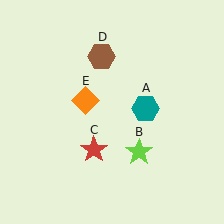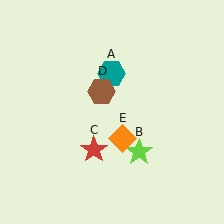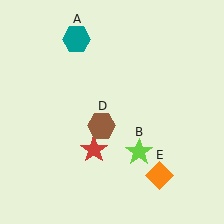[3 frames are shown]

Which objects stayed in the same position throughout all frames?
Lime star (object B) and red star (object C) remained stationary.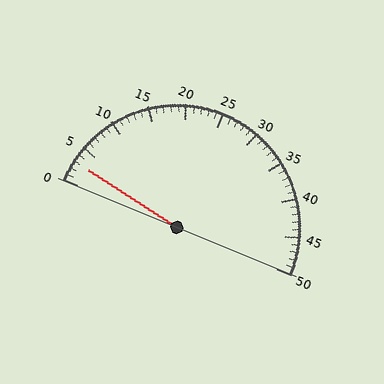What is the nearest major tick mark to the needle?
The nearest major tick mark is 5.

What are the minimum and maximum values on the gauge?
The gauge ranges from 0 to 50.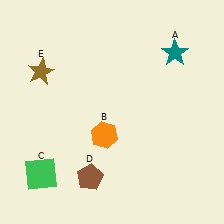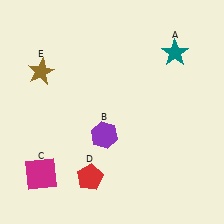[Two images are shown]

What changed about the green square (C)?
In Image 1, C is green. In Image 2, it changed to magenta.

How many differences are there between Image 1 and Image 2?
There are 3 differences between the two images.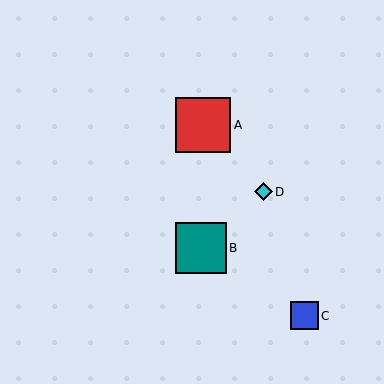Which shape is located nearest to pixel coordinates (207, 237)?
The teal square (labeled B) at (201, 248) is nearest to that location.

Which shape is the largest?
The red square (labeled A) is the largest.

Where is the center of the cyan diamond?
The center of the cyan diamond is at (263, 192).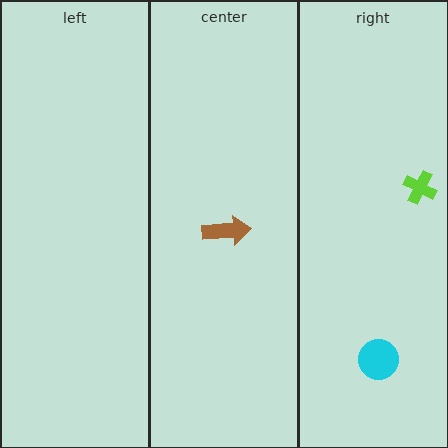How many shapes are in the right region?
2.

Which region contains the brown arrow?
The center region.